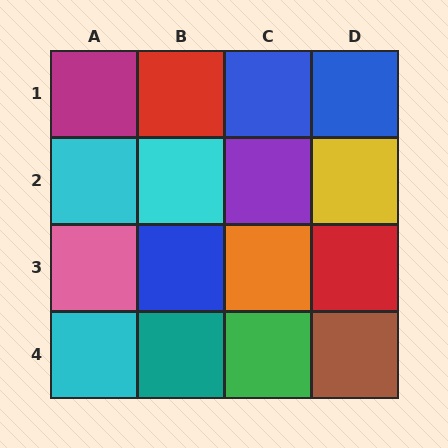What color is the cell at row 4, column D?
Brown.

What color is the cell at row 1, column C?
Blue.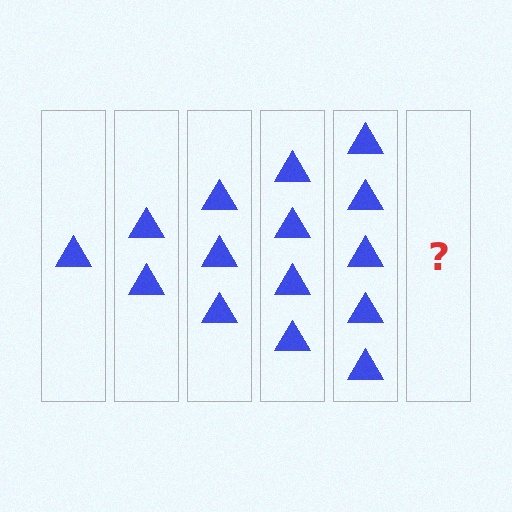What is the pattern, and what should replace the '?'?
The pattern is that each step adds one more triangle. The '?' should be 6 triangles.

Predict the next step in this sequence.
The next step is 6 triangles.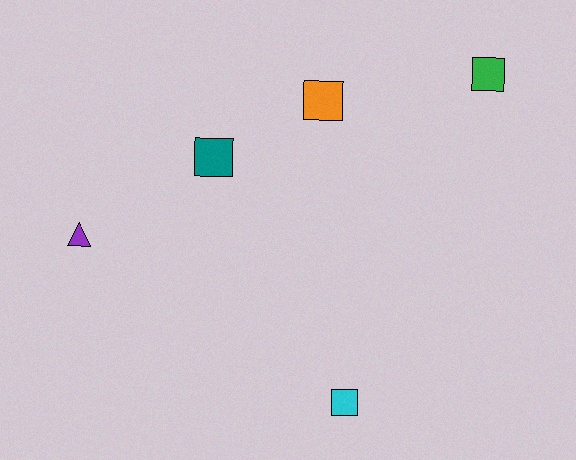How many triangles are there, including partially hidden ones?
There is 1 triangle.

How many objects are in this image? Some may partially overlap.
There are 5 objects.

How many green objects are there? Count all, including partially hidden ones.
There is 1 green object.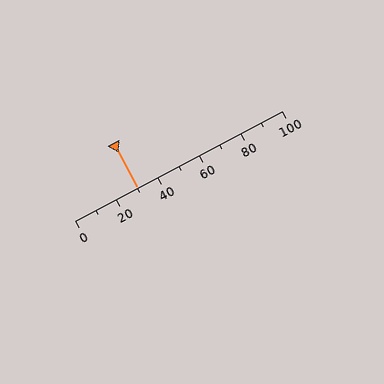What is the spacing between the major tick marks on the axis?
The major ticks are spaced 20 apart.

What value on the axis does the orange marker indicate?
The marker indicates approximately 30.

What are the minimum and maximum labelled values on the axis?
The axis runs from 0 to 100.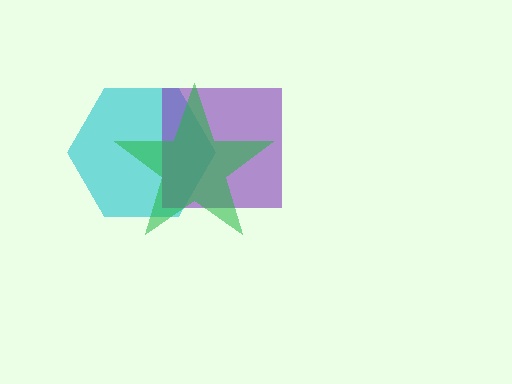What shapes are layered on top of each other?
The layered shapes are: a cyan hexagon, a purple square, a green star.